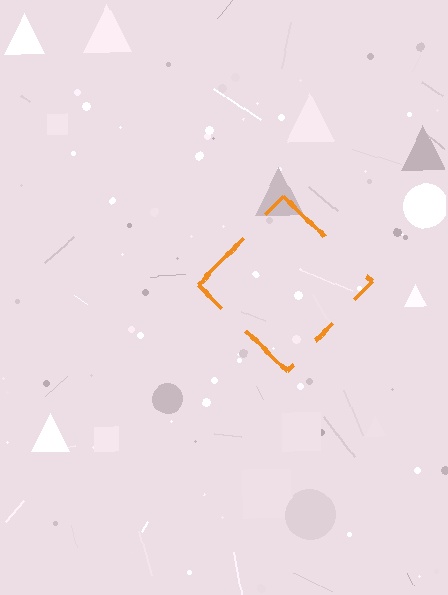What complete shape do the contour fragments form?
The contour fragments form a diamond.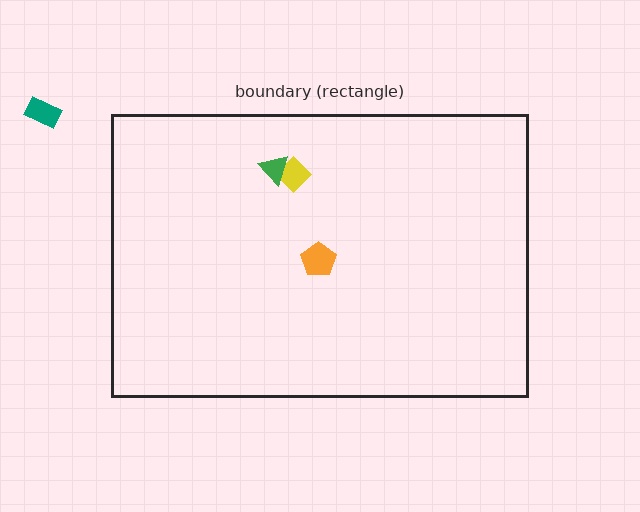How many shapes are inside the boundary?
3 inside, 1 outside.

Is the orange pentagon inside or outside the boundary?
Inside.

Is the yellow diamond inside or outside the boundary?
Inside.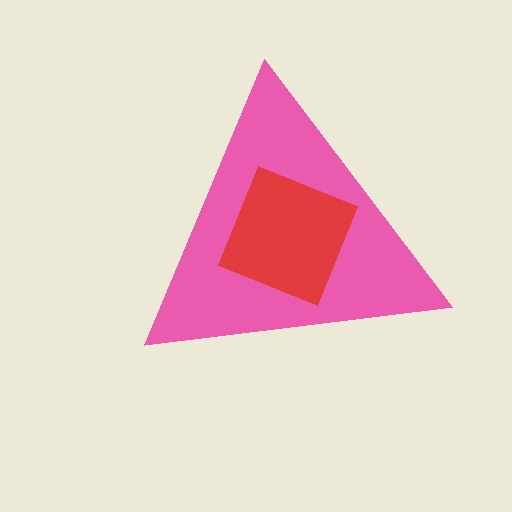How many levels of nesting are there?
2.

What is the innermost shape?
The red diamond.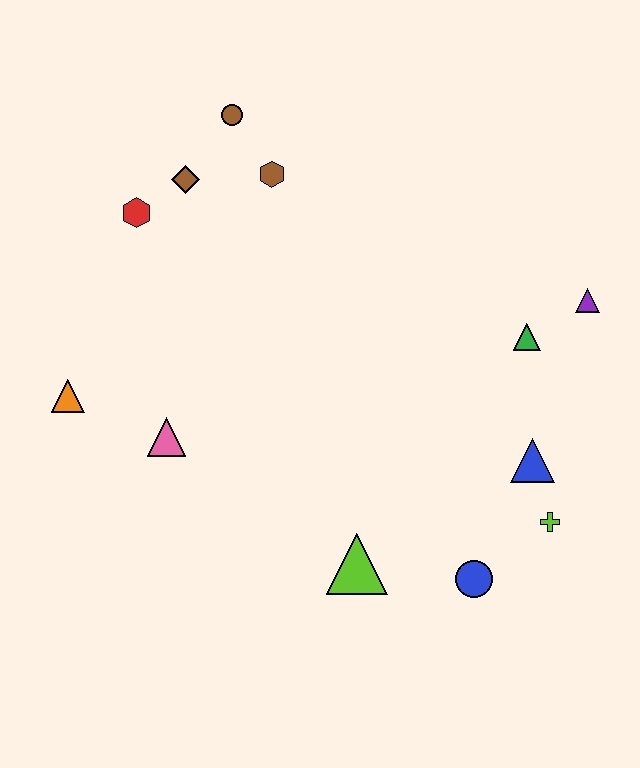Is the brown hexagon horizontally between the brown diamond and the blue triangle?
Yes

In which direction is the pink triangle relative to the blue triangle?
The pink triangle is to the left of the blue triangle.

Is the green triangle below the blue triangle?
No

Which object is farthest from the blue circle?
The brown circle is farthest from the blue circle.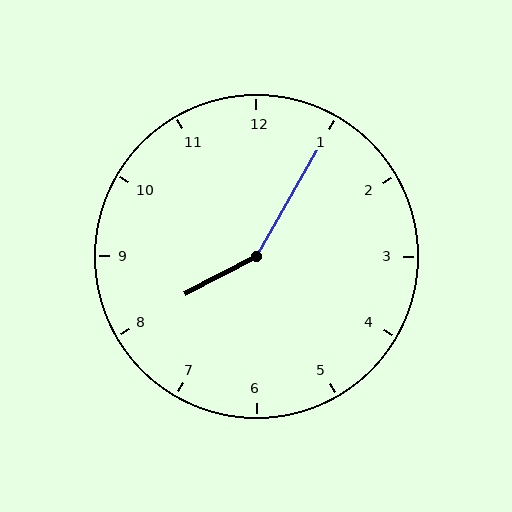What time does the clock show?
8:05.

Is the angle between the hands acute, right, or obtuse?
It is obtuse.